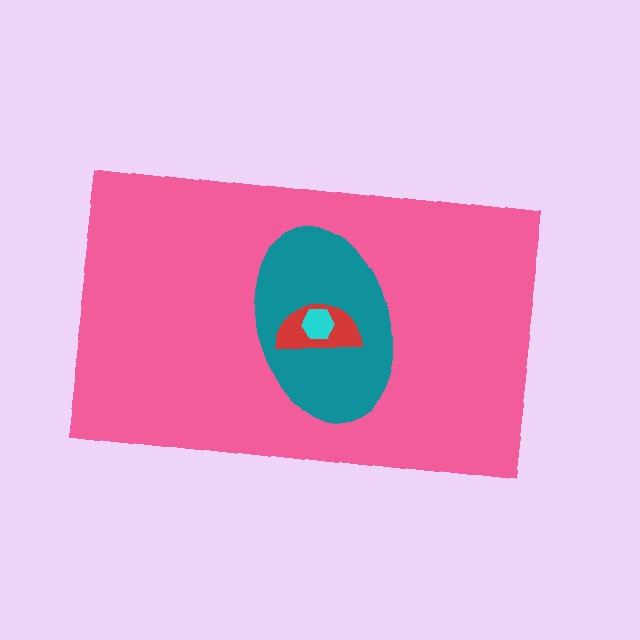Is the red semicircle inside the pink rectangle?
Yes.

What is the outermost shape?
The pink rectangle.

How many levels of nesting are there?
4.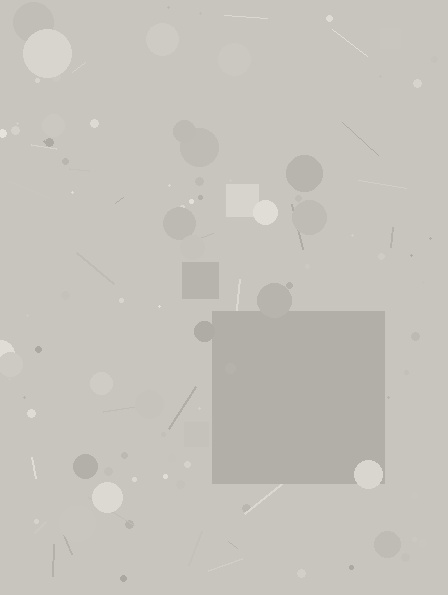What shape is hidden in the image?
A square is hidden in the image.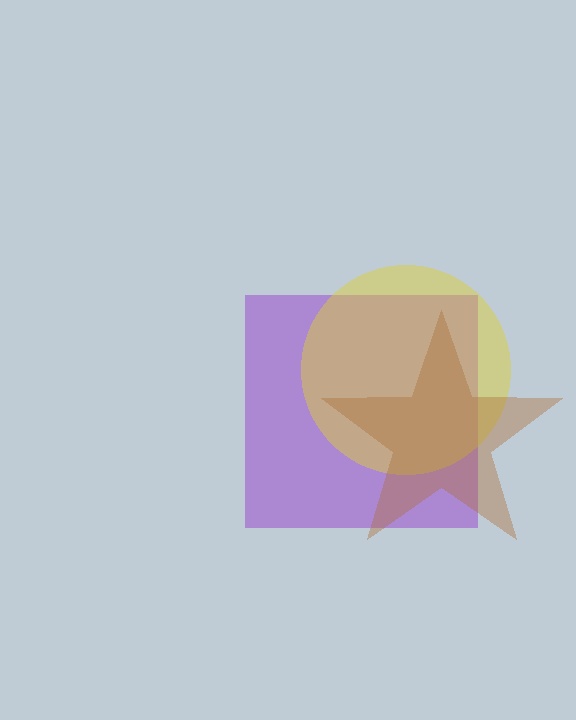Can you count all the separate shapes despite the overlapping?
Yes, there are 3 separate shapes.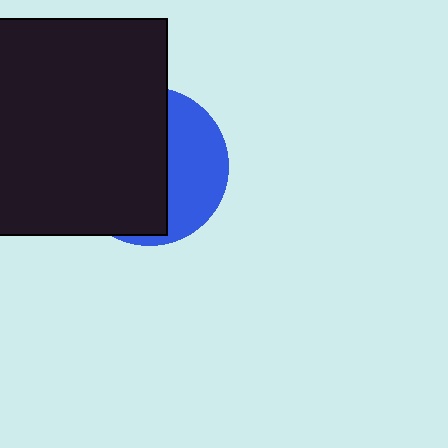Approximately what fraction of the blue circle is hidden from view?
Roughly 62% of the blue circle is hidden behind the black square.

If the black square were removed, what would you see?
You would see the complete blue circle.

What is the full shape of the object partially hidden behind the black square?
The partially hidden object is a blue circle.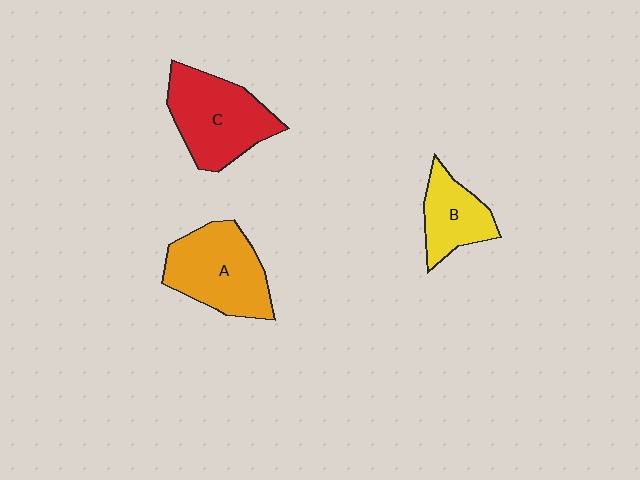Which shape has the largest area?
Shape C (red).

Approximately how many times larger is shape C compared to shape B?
Approximately 1.6 times.